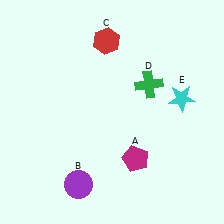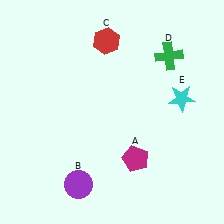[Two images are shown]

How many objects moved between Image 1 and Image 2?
1 object moved between the two images.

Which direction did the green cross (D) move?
The green cross (D) moved up.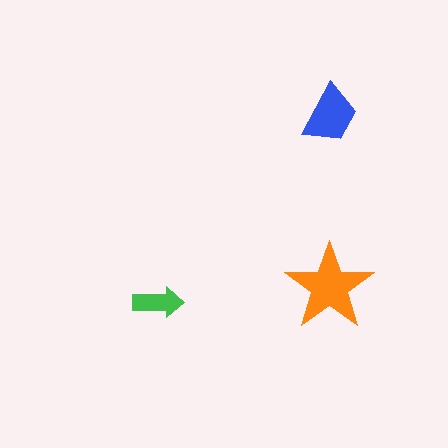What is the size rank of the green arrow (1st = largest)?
3rd.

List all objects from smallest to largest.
The green arrow, the blue trapezoid, the orange star.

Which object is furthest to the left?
The green arrow is leftmost.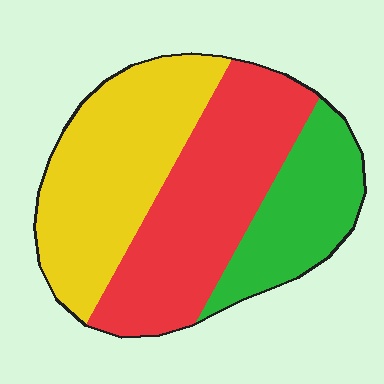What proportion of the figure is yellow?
Yellow takes up about three eighths (3/8) of the figure.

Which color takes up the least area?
Green, at roughly 20%.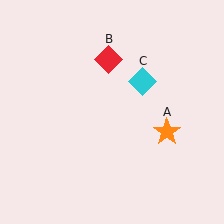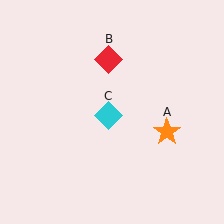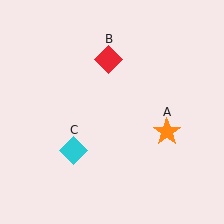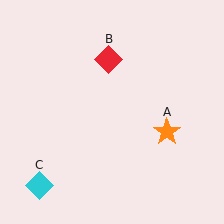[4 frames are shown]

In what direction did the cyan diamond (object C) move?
The cyan diamond (object C) moved down and to the left.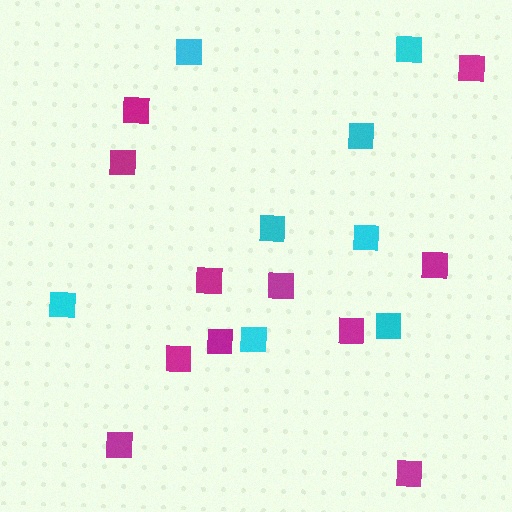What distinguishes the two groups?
There are 2 groups: one group of magenta squares (11) and one group of cyan squares (8).